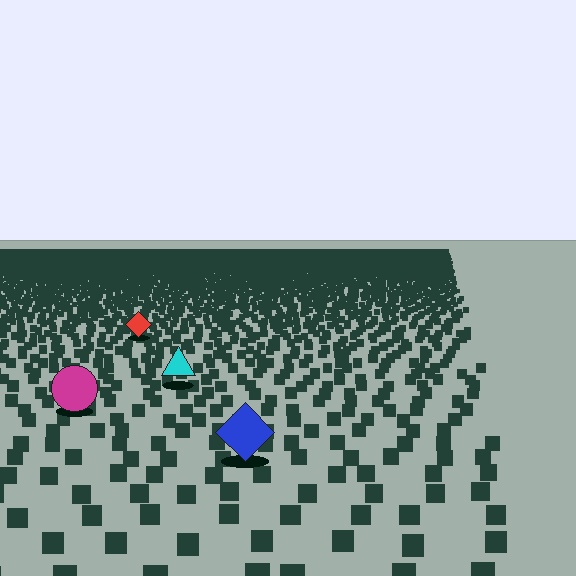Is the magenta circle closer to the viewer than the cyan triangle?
Yes. The magenta circle is closer — you can tell from the texture gradient: the ground texture is coarser near it.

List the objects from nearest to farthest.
From nearest to farthest: the blue diamond, the magenta circle, the cyan triangle, the red diamond.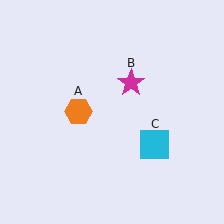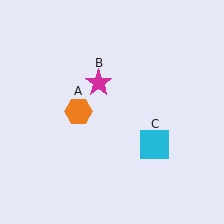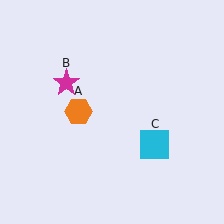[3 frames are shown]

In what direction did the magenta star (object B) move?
The magenta star (object B) moved left.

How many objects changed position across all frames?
1 object changed position: magenta star (object B).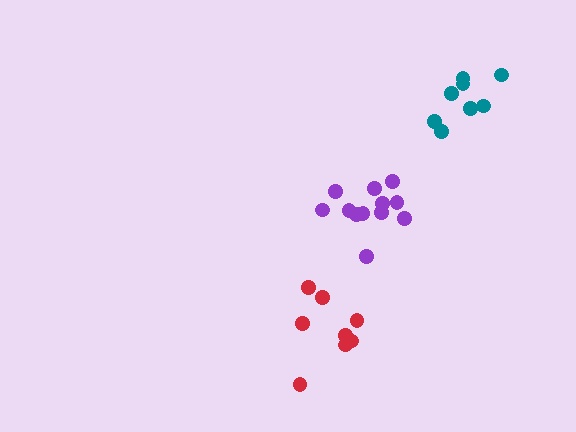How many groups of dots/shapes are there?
There are 3 groups.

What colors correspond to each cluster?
The clusters are colored: purple, red, teal.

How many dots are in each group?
Group 1: 12 dots, Group 2: 8 dots, Group 3: 8 dots (28 total).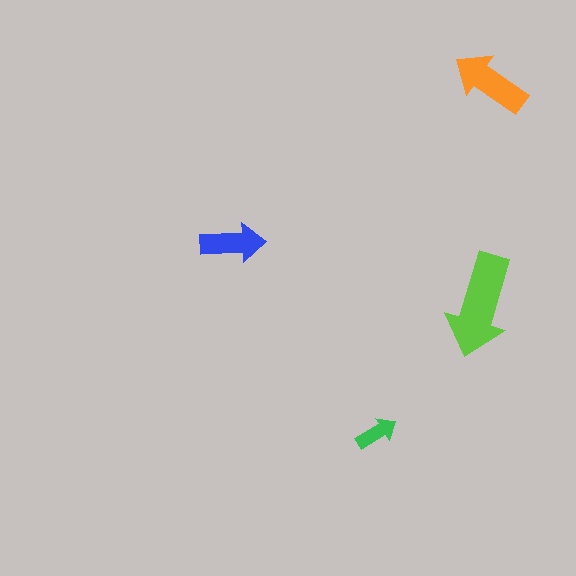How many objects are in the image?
There are 4 objects in the image.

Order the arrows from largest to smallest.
the lime one, the orange one, the blue one, the green one.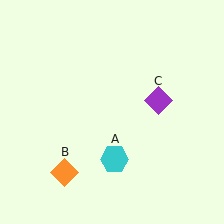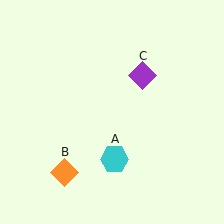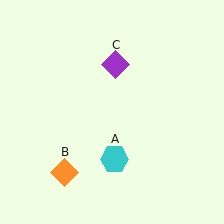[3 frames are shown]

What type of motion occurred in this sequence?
The purple diamond (object C) rotated counterclockwise around the center of the scene.